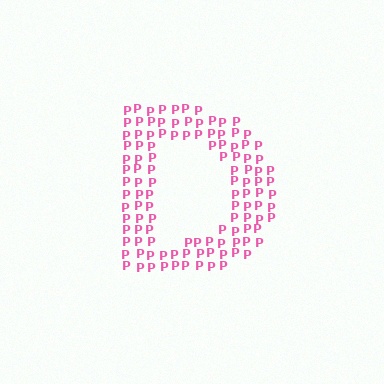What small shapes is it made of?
It is made of small letter P's.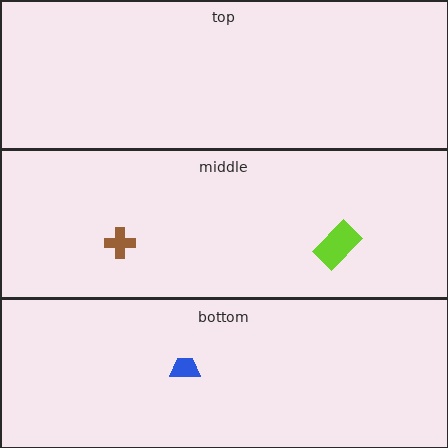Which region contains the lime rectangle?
The middle region.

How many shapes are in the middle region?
2.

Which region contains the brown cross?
The middle region.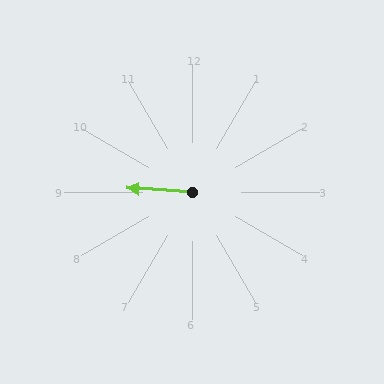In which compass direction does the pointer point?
West.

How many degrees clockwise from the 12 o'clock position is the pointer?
Approximately 274 degrees.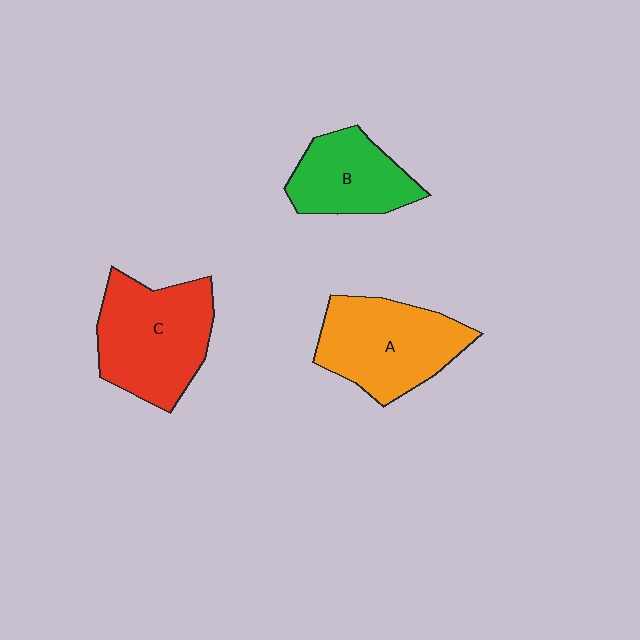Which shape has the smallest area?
Shape B (green).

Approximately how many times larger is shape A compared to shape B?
Approximately 1.4 times.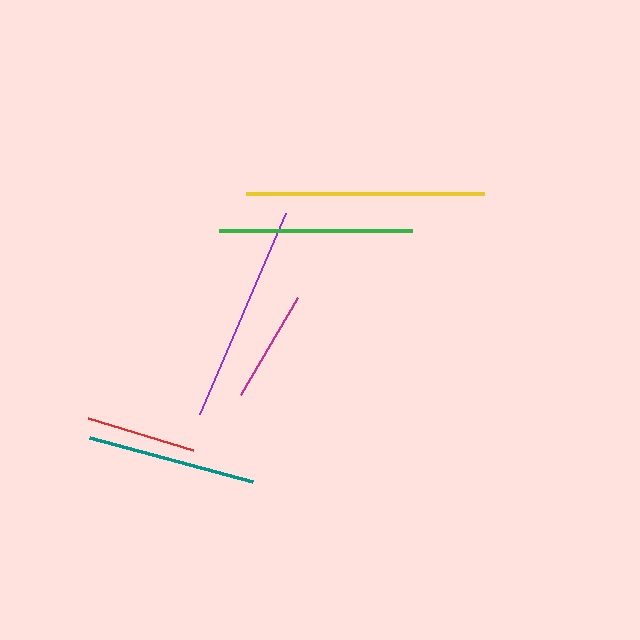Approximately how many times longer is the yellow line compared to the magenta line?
The yellow line is approximately 2.1 times the length of the magenta line.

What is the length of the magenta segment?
The magenta segment is approximately 113 pixels long.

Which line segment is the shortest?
The red line is the shortest at approximately 109 pixels.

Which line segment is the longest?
The yellow line is the longest at approximately 238 pixels.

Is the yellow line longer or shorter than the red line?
The yellow line is longer than the red line.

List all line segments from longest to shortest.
From longest to shortest: yellow, purple, green, teal, magenta, red.